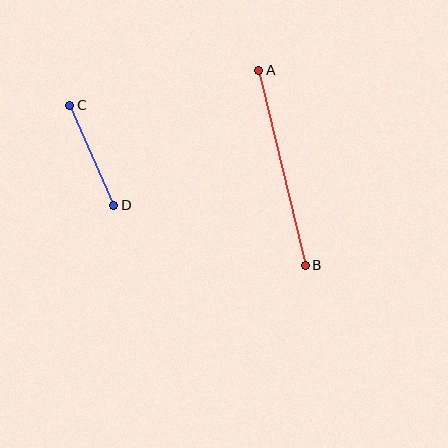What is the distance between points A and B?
The distance is approximately 200 pixels.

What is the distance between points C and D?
The distance is approximately 109 pixels.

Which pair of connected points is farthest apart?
Points A and B are farthest apart.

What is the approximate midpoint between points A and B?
The midpoint is at approximately (282, 168) pixels.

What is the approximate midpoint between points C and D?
The midpoint is at approximately (92, 155) pixels.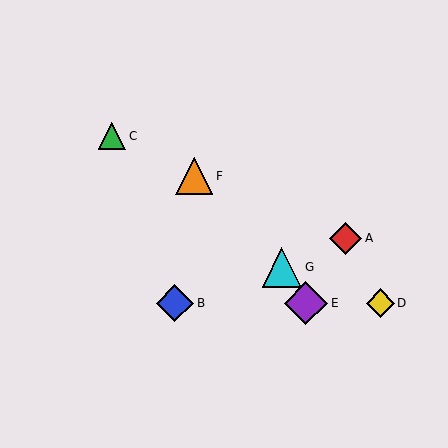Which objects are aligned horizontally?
Objects B, D, E are aligned horizontally.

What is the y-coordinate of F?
Object F is at y≈176.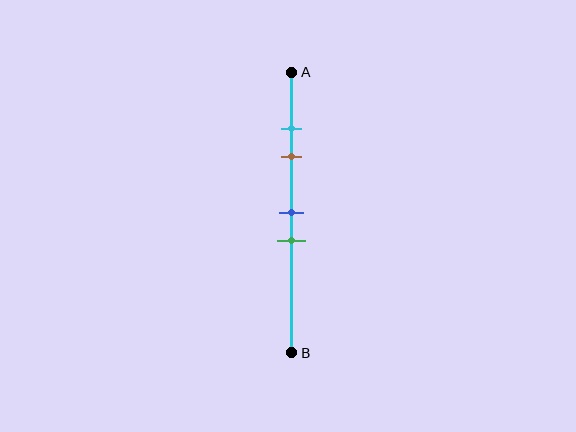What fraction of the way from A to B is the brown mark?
The brown mark is approximately 30% (0.3) of the way from A to B.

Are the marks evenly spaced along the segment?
No, the marks are not evenly spaced.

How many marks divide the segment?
There are 4 marks dividing the segment.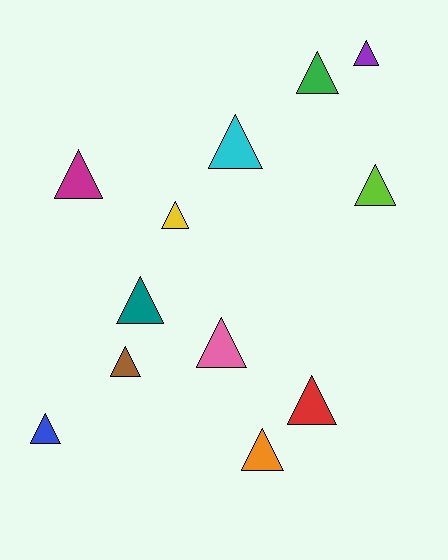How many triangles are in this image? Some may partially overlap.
There are 12 triangles.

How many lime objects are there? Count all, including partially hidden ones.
There is 1 lime object.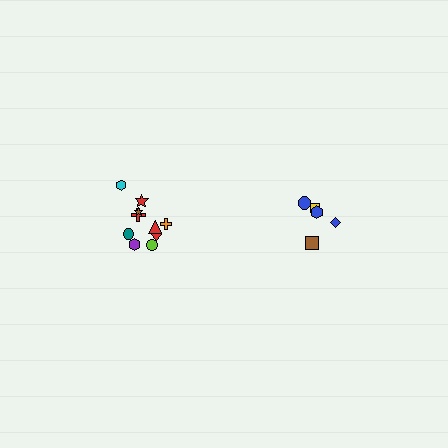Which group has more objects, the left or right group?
The left group.